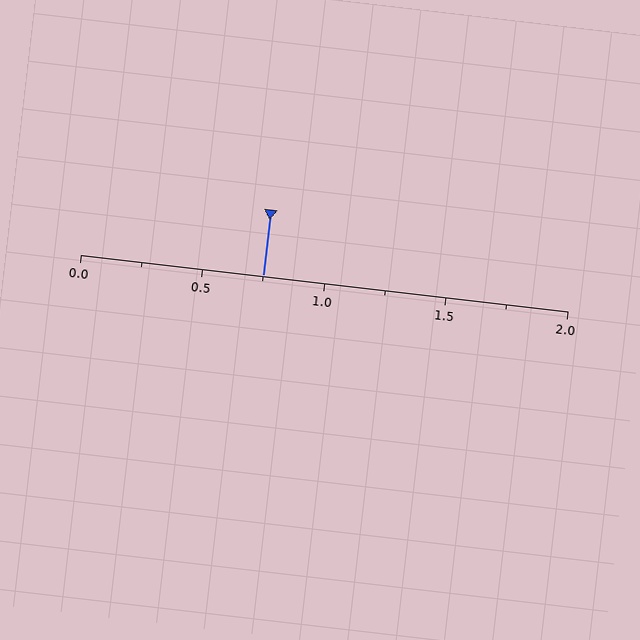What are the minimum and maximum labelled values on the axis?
The axis runs from 0.0 to 2.0.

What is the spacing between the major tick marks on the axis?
The major ticks are spaced 0.5 apart.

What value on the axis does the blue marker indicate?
The marker indicates approximately 0.75.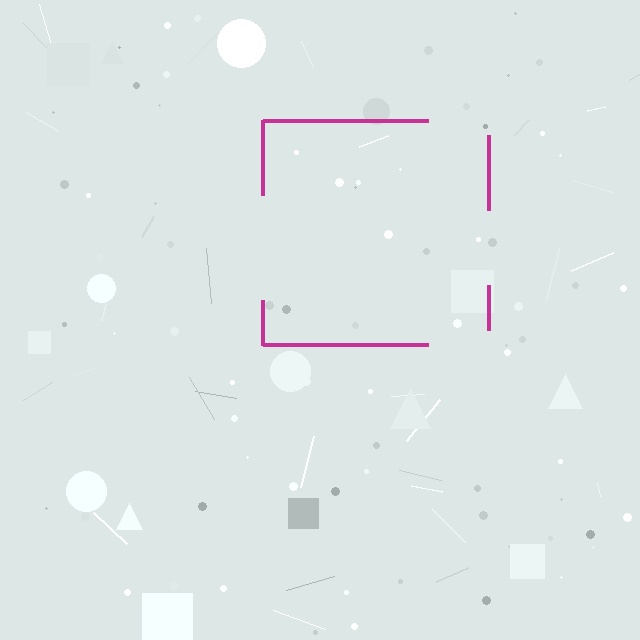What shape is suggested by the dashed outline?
The dashed outline suggests a square.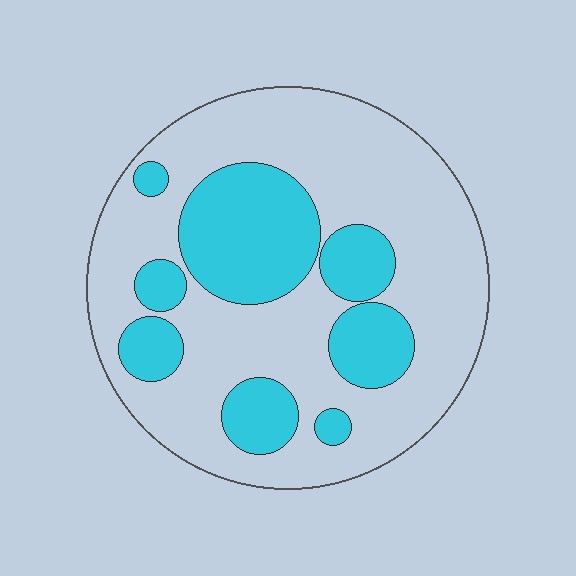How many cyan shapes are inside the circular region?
8.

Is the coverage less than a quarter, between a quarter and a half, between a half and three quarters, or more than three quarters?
Between a quarter and a half.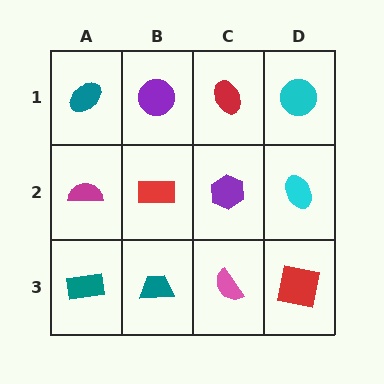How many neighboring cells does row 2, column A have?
3.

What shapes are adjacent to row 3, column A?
A magenta semicircle (row 2, column A), a teal trapezoid (row 3, column B).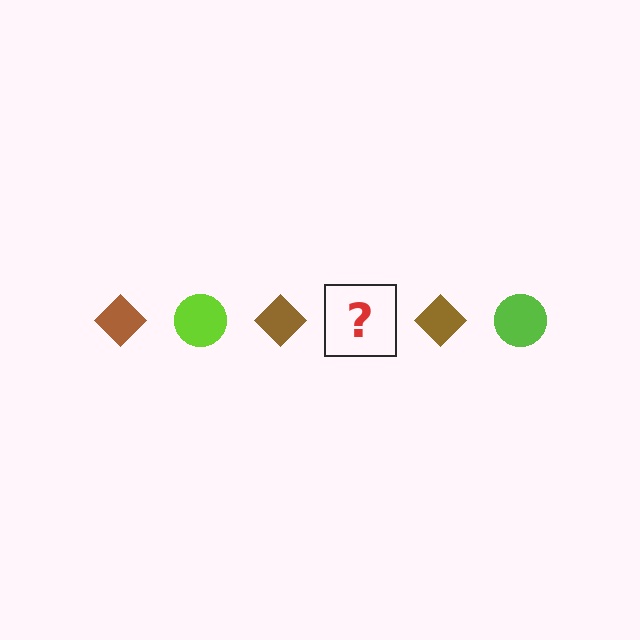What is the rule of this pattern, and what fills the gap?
The rule is that the pattern alternates between brown diamond and lime circle. The gap should be filled with a lime circle.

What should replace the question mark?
The question mark should be replaced with a lime circle.